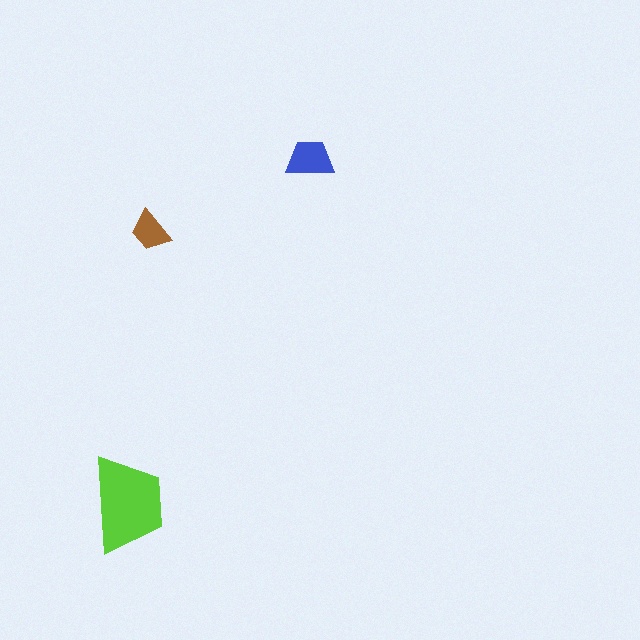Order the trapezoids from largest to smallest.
the lime one, the blue one, the brown one.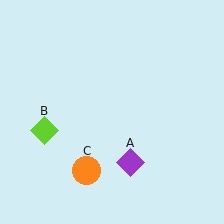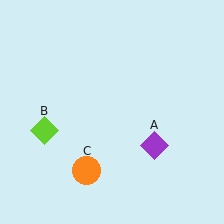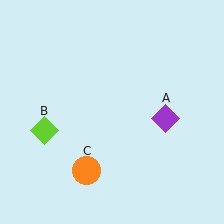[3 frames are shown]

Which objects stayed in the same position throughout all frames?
Lime diamond (object B) and orange circle (object C) remained stationary.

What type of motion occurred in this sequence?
The purple diamond (object A) rotated counterclockwise around the center of the scene.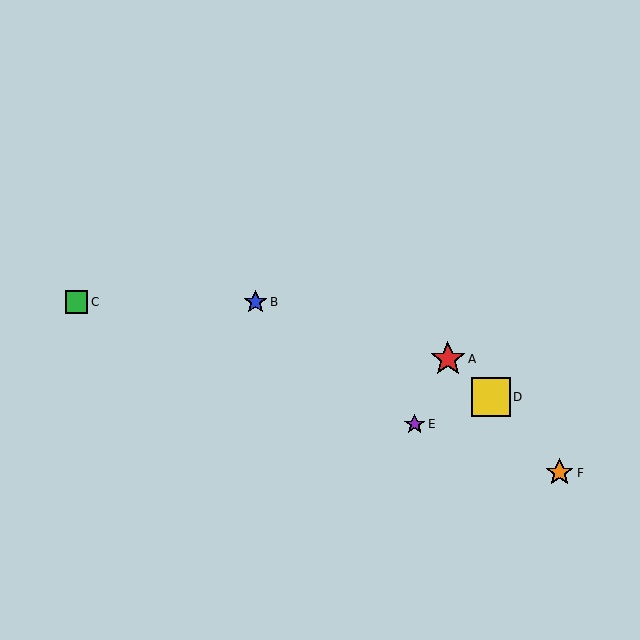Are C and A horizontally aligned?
No, C is at y≈302 and A is at y≈359.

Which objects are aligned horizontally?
Objects B, C are aligned horizontally.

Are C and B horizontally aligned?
Yes, both are at y≈302.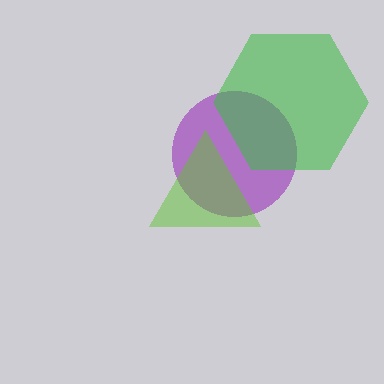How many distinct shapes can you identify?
There are 3 distinct shapes: a purple circle, a lime triangle, a green hexagon.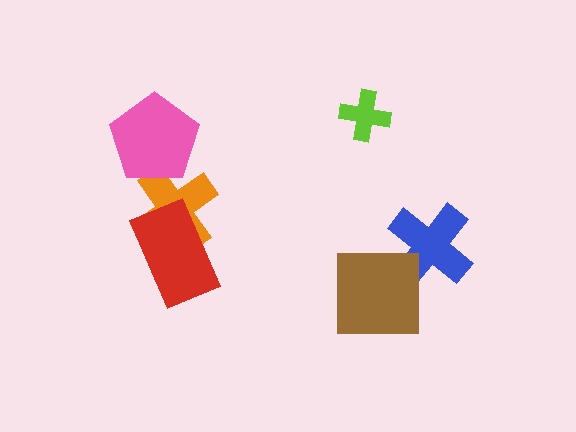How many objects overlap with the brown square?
1 object overlaps with the brown square.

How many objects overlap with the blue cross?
1 object overlaps with the blue cross.